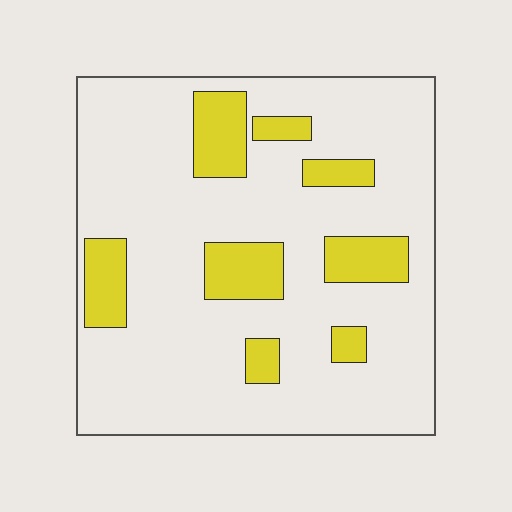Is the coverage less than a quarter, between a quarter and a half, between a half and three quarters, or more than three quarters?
Less than a quarter.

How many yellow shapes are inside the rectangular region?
8.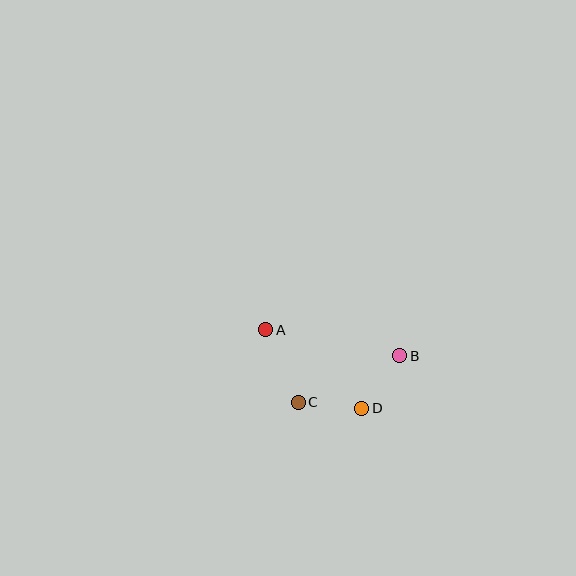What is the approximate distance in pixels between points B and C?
The distance between B and C is approximately 112 pixels.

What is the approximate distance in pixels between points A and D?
The distance between A and D is approximately 124 pixels.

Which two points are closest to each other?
Points C and D are closest to each other.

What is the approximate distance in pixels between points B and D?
The distance between B and D is approximately 65 pixels.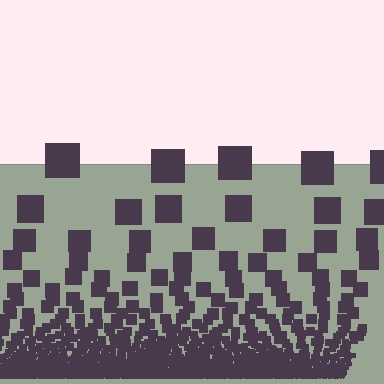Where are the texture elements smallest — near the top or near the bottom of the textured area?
Near the bottom.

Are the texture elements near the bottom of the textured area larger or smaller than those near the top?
Smaller. The gradient is inverted — elements near the bottom are smaller and denser.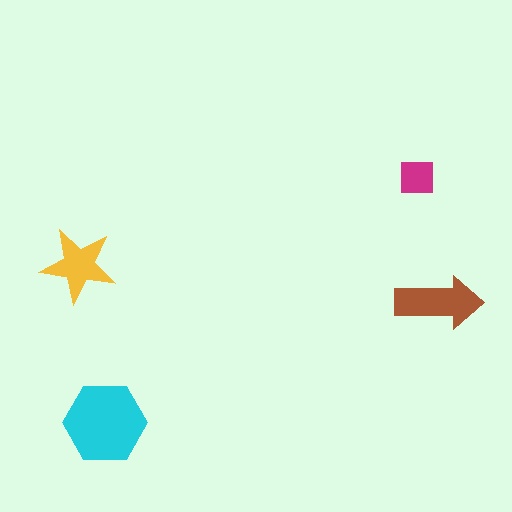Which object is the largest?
The cyan hexagon.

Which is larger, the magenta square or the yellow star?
The yellow star.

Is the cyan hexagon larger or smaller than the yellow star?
Larger.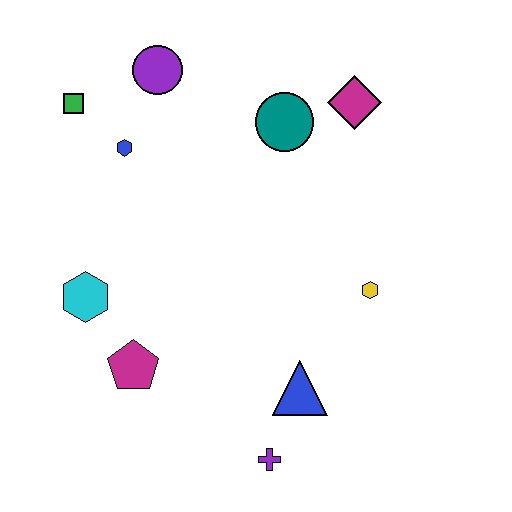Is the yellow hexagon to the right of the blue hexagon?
Yes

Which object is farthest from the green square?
The purple cross is farthest from the green square.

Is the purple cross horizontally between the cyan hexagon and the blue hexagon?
No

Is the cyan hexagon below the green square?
Yes